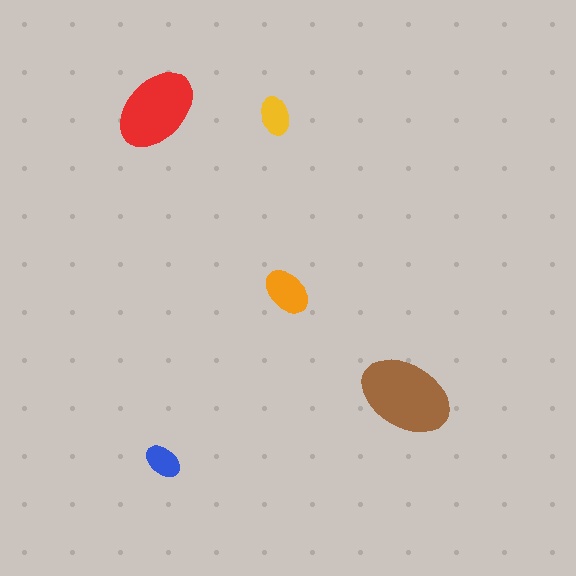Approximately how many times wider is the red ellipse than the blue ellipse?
About 2.5 times wider.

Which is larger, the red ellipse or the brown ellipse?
The brown one.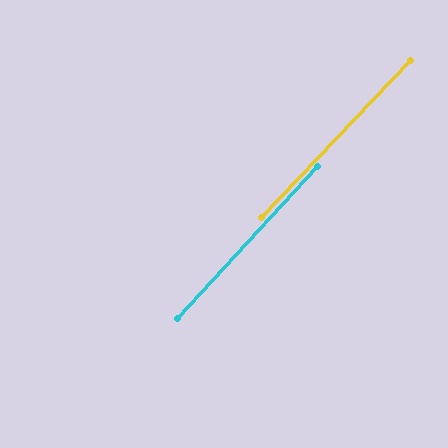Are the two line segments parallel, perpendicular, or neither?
Parallel — their directions differ by only 1.0°.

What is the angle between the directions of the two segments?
Approximately 1 degree.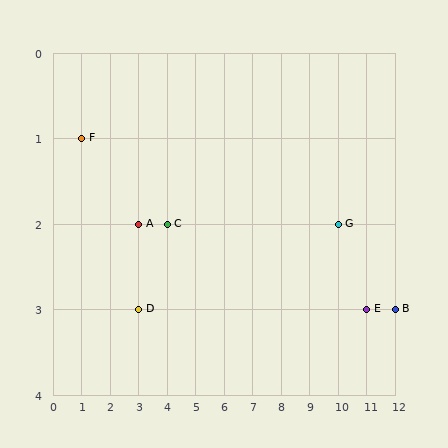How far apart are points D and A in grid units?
Points D and A are 1 row apart.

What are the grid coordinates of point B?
Point B is at grid coordinates (12, 3).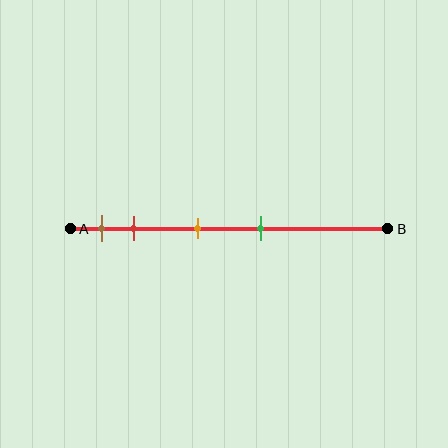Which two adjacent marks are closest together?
The brown and red marks are the closest adjacent pair.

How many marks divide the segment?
There are 4 marks dividing the segment.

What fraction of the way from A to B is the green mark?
The green mark is approximately 60% (0.6) of the way from A to B.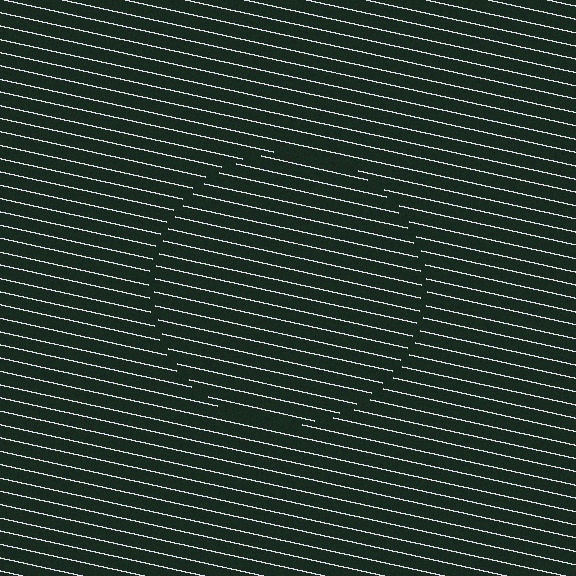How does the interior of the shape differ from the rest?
The interior of the shape contains the same grating, shifted by half a period — the contour is defined by the phase discontinuity where line-ends from the inner and outer gratings abut.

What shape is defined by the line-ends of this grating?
An illusory circle. The interior of the shape contains the same grating, shifted by half a period — the contour is defined by the phase discontinuity where line-ends from the inner and outer gratings abut.